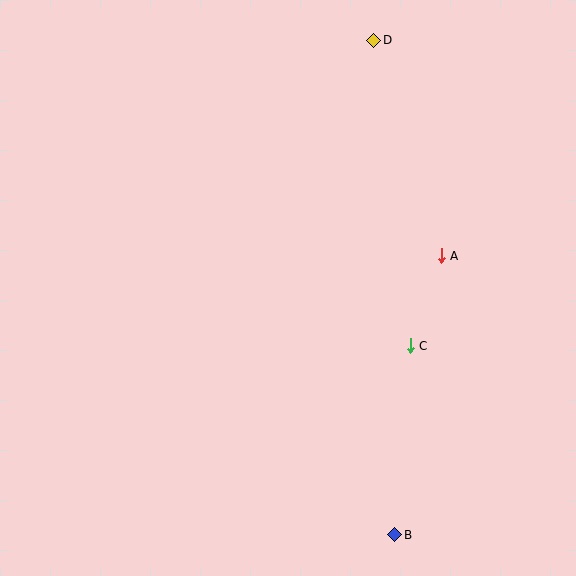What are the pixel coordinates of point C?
Point C is at (410, 346).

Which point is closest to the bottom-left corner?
Point B is closest to the bottom-left corner.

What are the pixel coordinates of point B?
Point B is at (395, 535).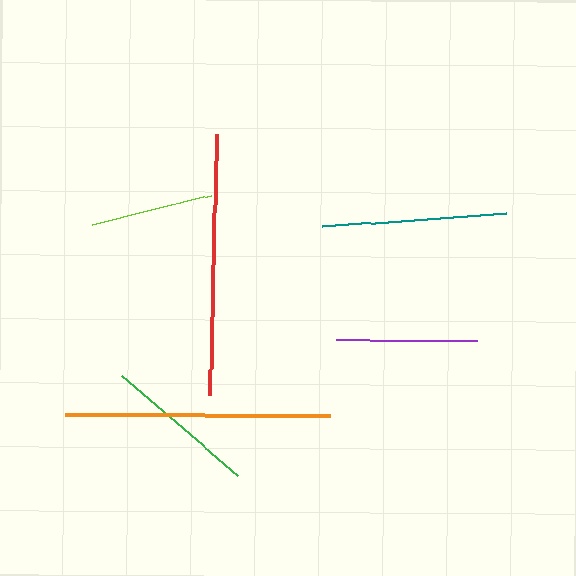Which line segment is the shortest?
The lime line is the shortest at approximately 122 pixels.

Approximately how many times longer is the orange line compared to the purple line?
The orange line is approximately 1.9 times the length of the purple line.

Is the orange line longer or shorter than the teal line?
The orange line is longer than the teal line.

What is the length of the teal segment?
The teal segment is approximately 185 pixels long.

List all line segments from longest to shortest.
From longest to shortest: orange, red, teal, green, purple, lime.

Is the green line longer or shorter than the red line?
The red line is longer than the green line.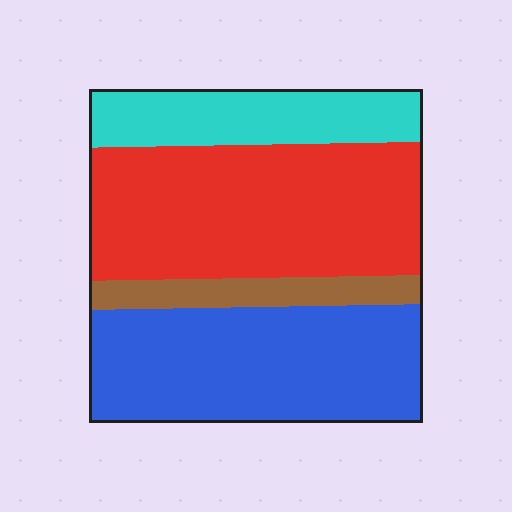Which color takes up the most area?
Red, at roughly 40%.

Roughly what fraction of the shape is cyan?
Cyan takes up less than a quarter of the shape.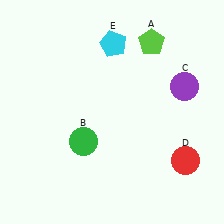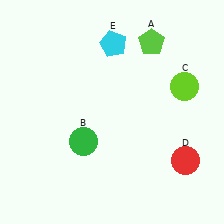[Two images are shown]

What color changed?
The circle (C) changed from purple in Image 1 to lime in Image 2.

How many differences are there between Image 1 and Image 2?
There is 1 difference between the two images.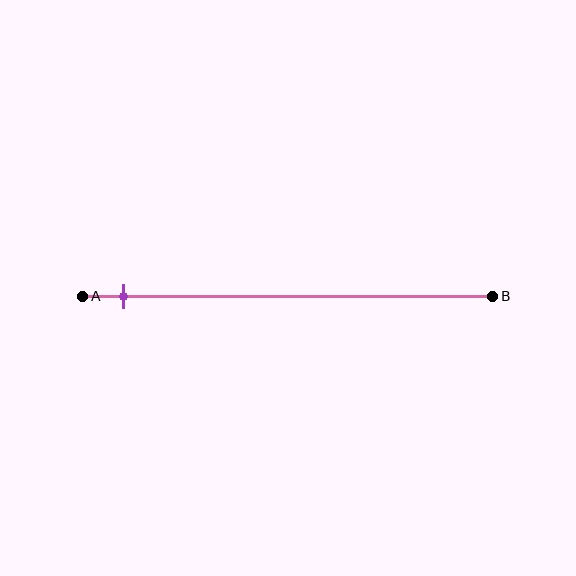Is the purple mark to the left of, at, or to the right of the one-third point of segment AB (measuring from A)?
The purple mark is to the left of the one-third point of segment AB.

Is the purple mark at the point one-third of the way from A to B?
No, the mark is at about 10% from A, not at the 33% one-third point.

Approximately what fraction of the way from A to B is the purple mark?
The purple mark is approximately 10% of the way from A to B.